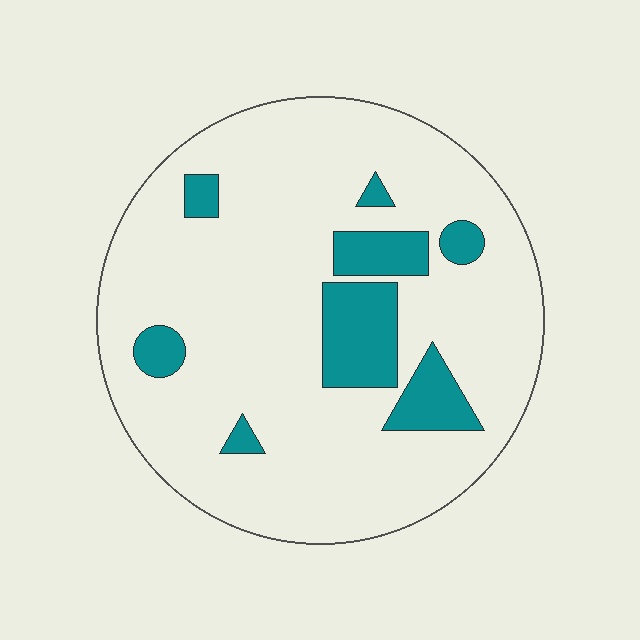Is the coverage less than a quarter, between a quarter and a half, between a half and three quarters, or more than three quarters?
Less than a quarter.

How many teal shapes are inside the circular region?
8.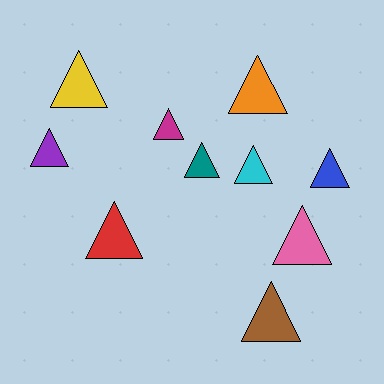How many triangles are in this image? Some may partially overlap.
There are 10 triangles.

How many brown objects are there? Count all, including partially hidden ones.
There is 1 brown object.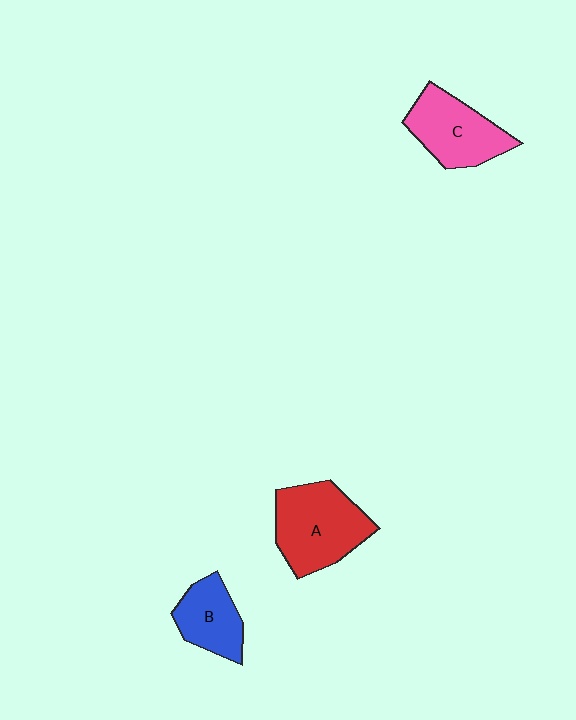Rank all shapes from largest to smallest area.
From largest to smallest: A (red), C (pink), B (blue).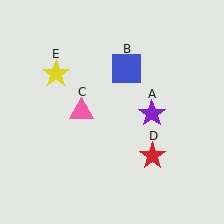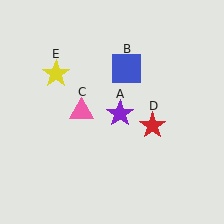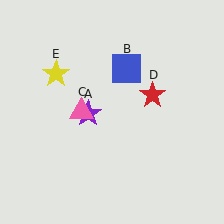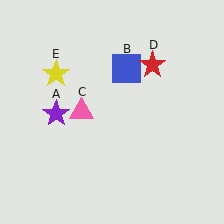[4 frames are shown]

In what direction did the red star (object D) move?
The red star (object D) moved up.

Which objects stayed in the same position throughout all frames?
Blue square (object B) and pink triangle (object C) and yellow star (object E) remained stationary.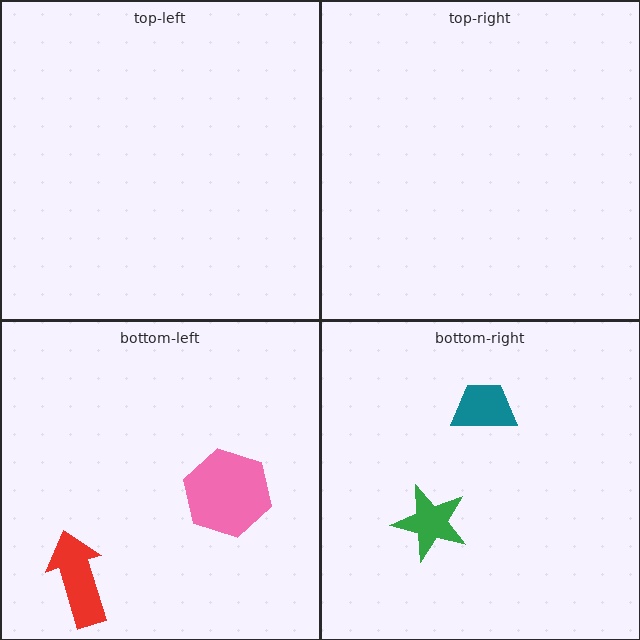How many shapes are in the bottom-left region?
2.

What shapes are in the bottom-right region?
The green star, the teal trapezoid.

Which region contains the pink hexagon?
The bottom-left region.